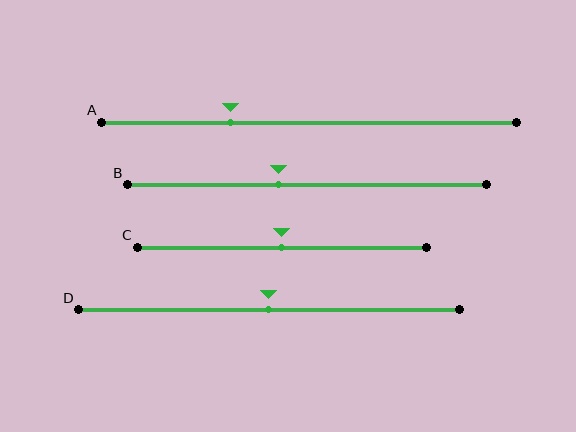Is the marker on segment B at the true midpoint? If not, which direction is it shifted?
No, the marker on segment B is shifted to the left by about 8% of the segment length.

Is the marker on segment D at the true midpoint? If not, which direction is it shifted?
Yes, the marker on segment D is at the true midpoint.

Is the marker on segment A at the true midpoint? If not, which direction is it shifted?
No, the marker on segment A is shifted to the left by about 19% of the segment length.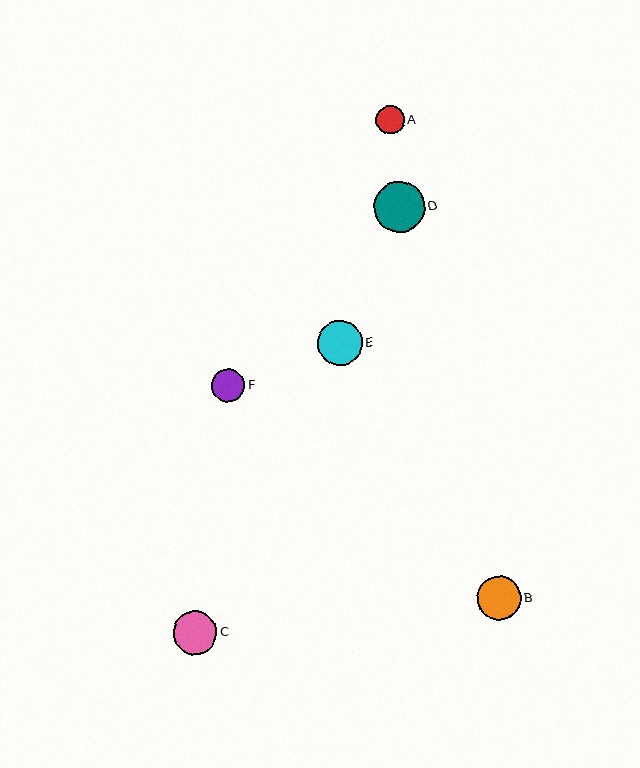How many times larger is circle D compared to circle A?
Circle D is approximately 1.8 times the size of circle A.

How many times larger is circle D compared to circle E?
Circle D is approximately 1.1 times the size of circle E.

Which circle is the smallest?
Circle A is the smallest with a size of approximately 28 pixels.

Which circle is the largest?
Circle D is the largest with a size of approximately 51 pixels.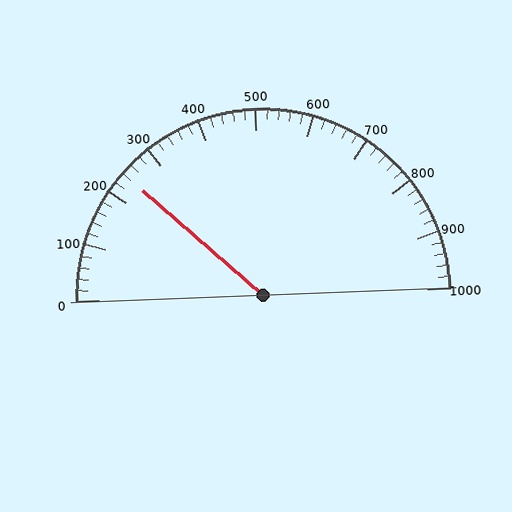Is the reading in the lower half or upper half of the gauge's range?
The reading is in the lower half of the range (0 to 1000).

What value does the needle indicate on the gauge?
The needle indicates approximately 240.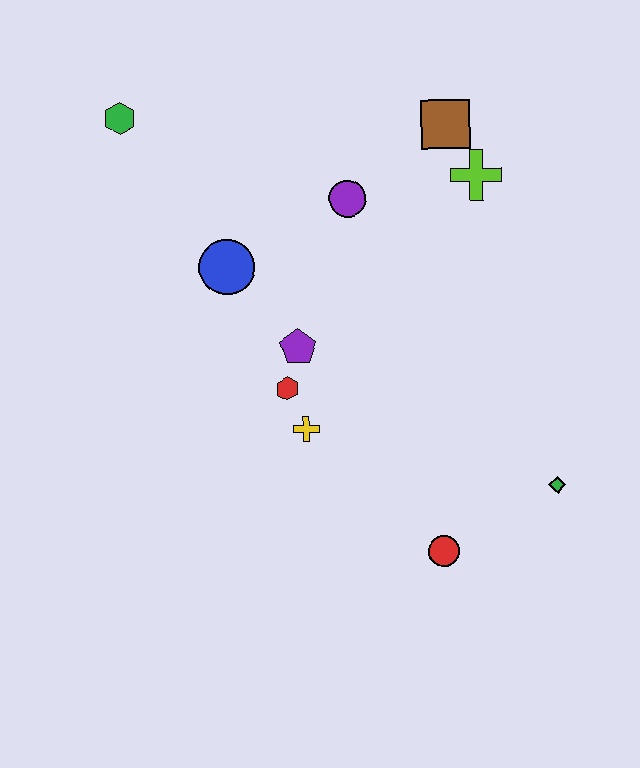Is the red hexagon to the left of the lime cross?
Yes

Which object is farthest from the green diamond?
The green hexagon is farthest from the green diamond.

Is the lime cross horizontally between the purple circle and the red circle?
No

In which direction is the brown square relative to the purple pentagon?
The brown square is above the purple pentagon.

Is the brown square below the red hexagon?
No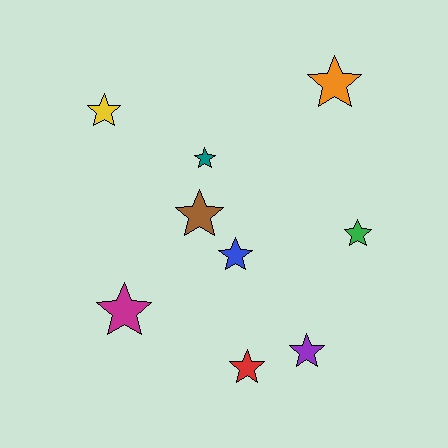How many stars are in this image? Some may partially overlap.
There are 9 stars.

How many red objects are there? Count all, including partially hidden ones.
There is 1 red object.